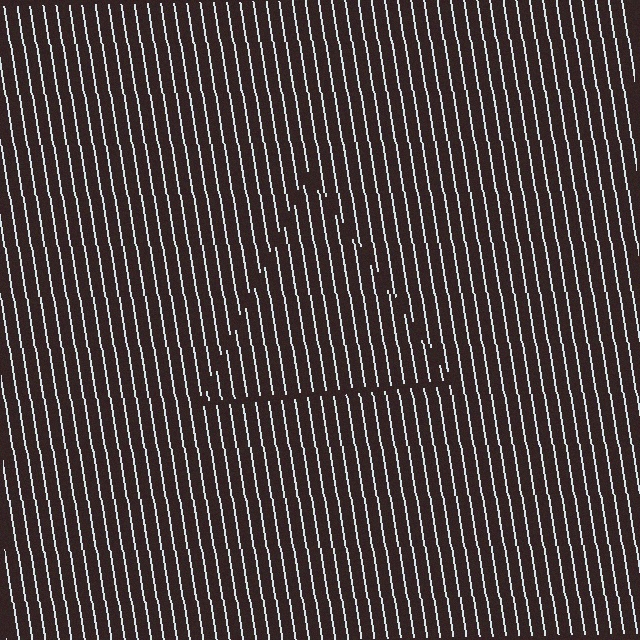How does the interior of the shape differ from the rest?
The interior of the shape contains the same grating, shifted by half a period — the contour is defined by the phase discontinuity where line-ends from the inner and outer gratings abut.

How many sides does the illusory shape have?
3 sides — the line-ends trace a triangle.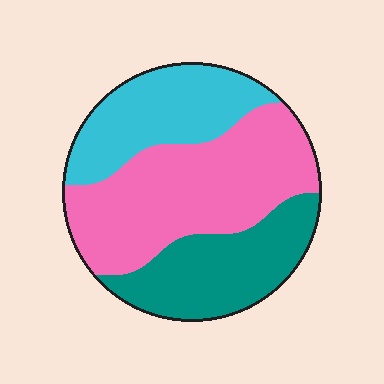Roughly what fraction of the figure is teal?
Teal takes up between a quarter and a half of the figure.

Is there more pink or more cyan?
Pink.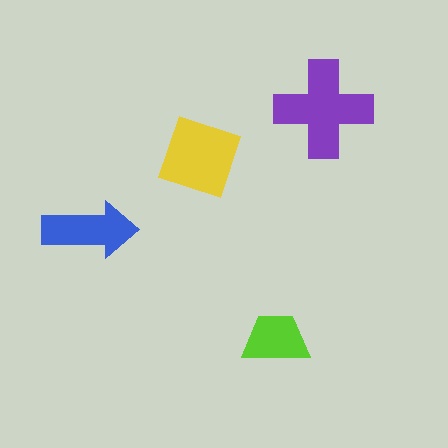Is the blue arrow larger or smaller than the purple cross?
Smaller.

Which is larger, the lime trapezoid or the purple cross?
The purple cross.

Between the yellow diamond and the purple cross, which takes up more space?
The purple cross.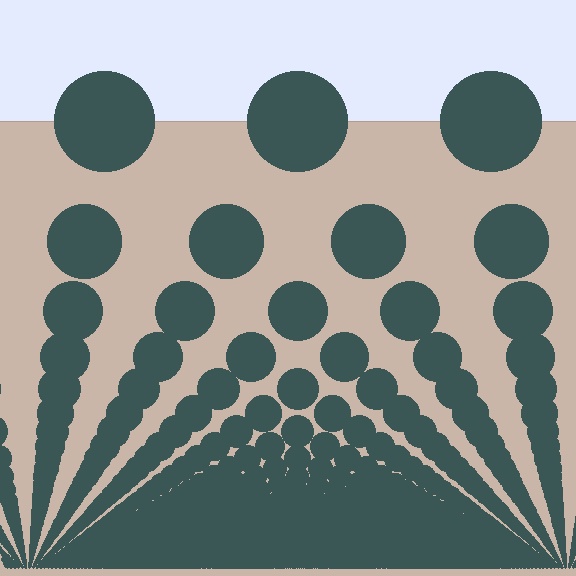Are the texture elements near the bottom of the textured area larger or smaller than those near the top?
Smaller. The gradient is inverted — elements near the bottom are smaller and denser.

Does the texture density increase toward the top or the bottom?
Density increases toward the bottom.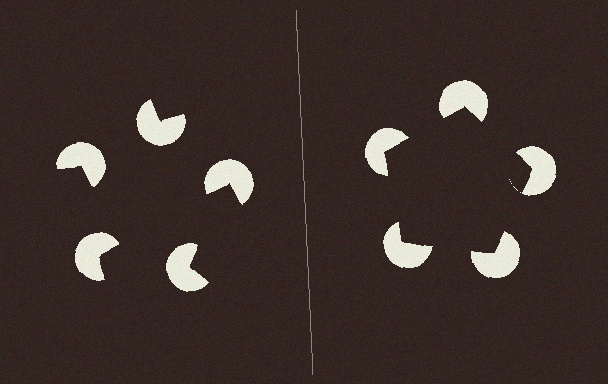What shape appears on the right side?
An illusory pentagon.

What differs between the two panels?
The pac-man discs are positioned identically on both sides; only the wedge orientations differ. On the right they align to a pentagon; on the left they are misaligned.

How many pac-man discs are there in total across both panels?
10 — 5 on each side.